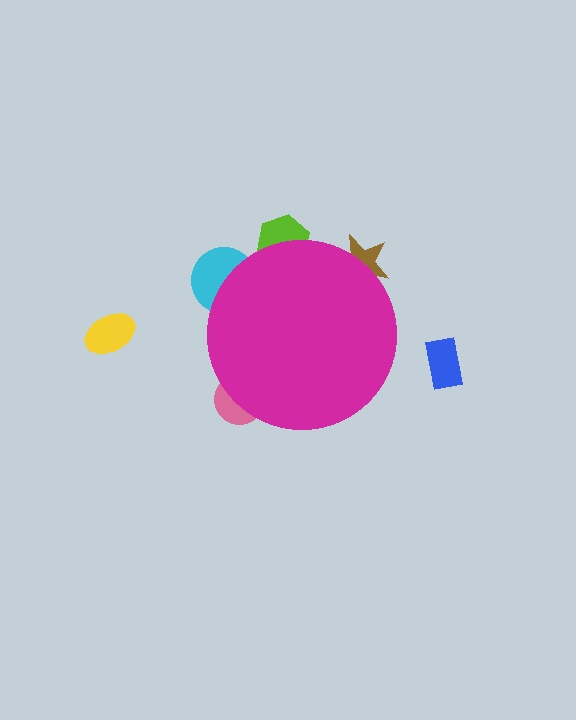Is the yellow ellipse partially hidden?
No, the yellow ellipse is fully visible.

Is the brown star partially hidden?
Yes, the brown star is partially hidden behind the magenta circle.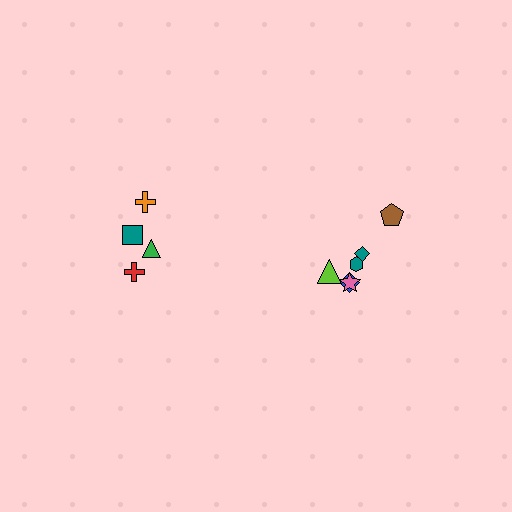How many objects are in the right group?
There are 6 objects.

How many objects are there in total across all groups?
There are 10 objects.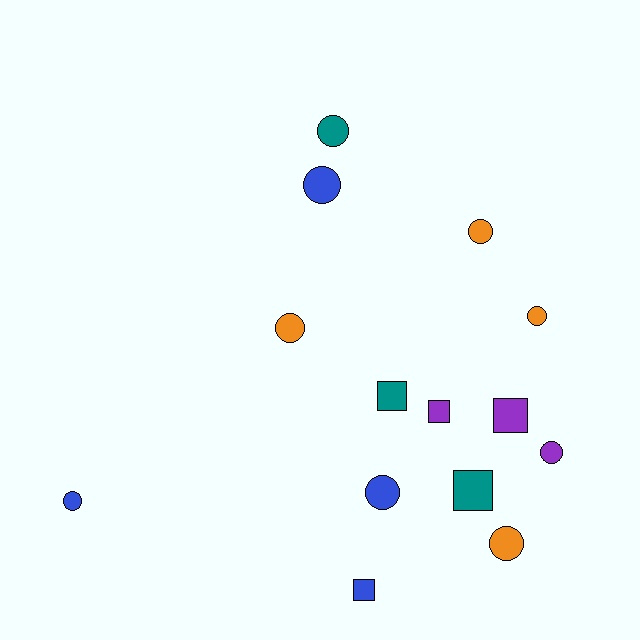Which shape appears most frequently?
Circle, with 9 objects.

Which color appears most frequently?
Orange, with 4 objects.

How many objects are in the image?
There are 14 objects.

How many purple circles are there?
There is 1 purple circle.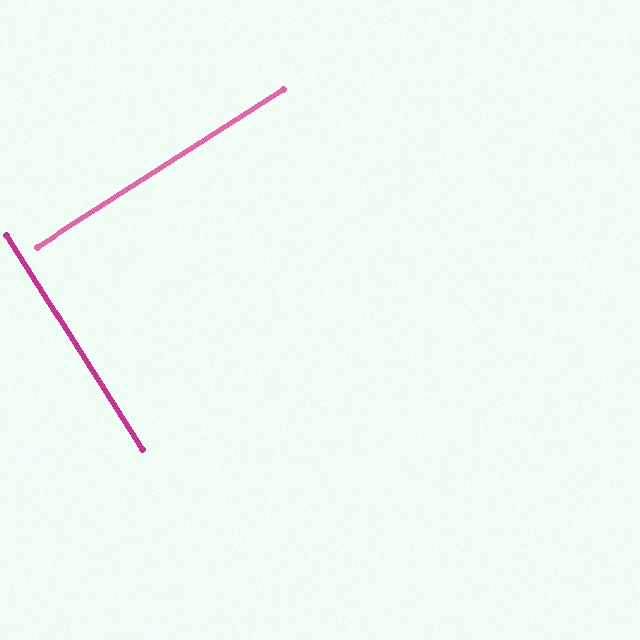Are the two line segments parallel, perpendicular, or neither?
Perpendicular — they meet at approximately 89°.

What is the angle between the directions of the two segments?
Approximately 89 degrees.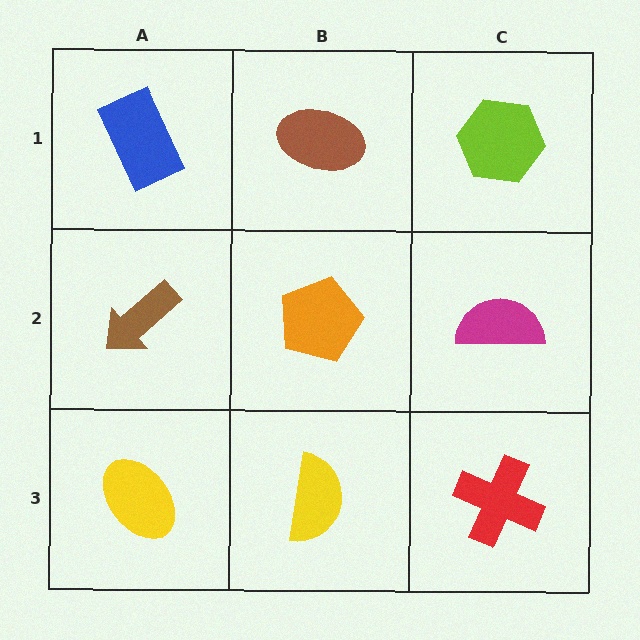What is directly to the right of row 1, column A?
A brown ellipse.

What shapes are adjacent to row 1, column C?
A magenta semicircle (row 2, column C), a brown ellipse (row 1, column B).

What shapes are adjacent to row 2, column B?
A brown ellipse (row 1, column B), a yellow semicircle (row 3, column B), a brown arrow (row 2, column A), a magenta semicircle (row 2, column C).